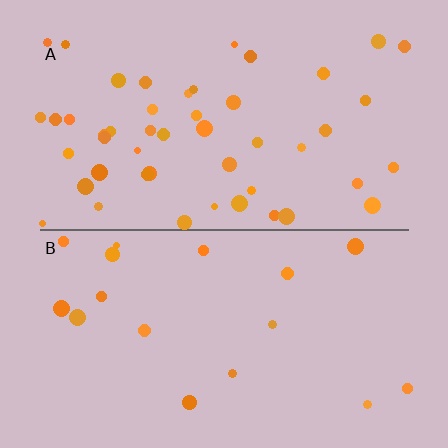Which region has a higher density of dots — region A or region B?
A (the top).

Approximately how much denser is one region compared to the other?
Approximately 2.8× — region A over region B.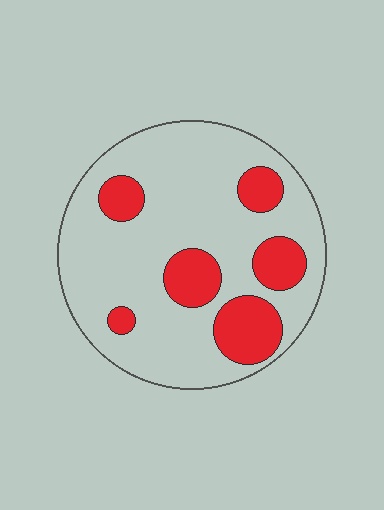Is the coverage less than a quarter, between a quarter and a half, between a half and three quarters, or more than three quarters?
Less than a quarter.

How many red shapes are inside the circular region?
6.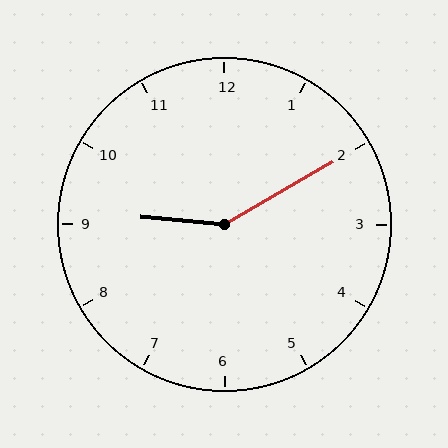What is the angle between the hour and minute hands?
Approximately 145 degrees.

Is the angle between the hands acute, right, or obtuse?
It is obtuse.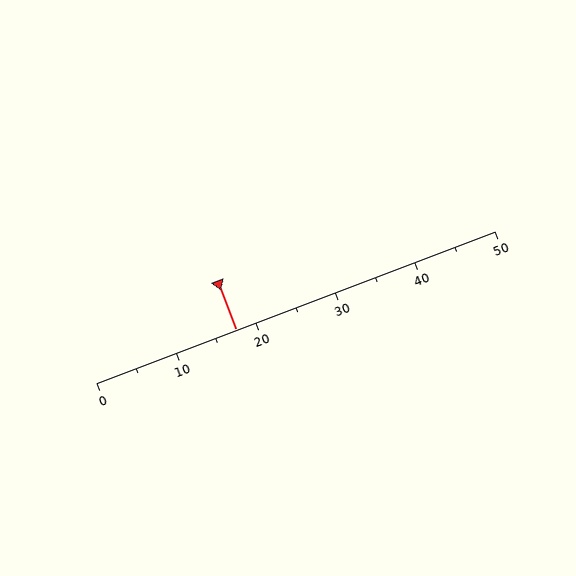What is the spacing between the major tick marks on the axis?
The major ticks are spaced 10 apart.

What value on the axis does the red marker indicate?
The marker indicates approximately 17.5.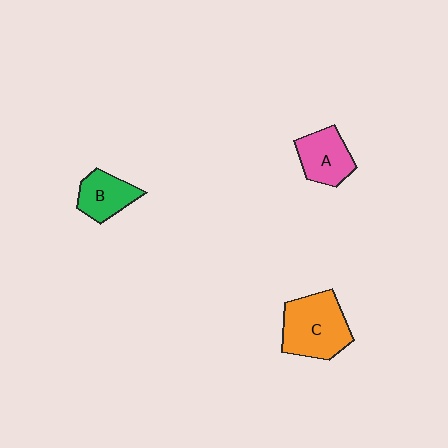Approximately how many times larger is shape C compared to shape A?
Approximately 1.5 times.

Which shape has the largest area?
Shape C (orange).